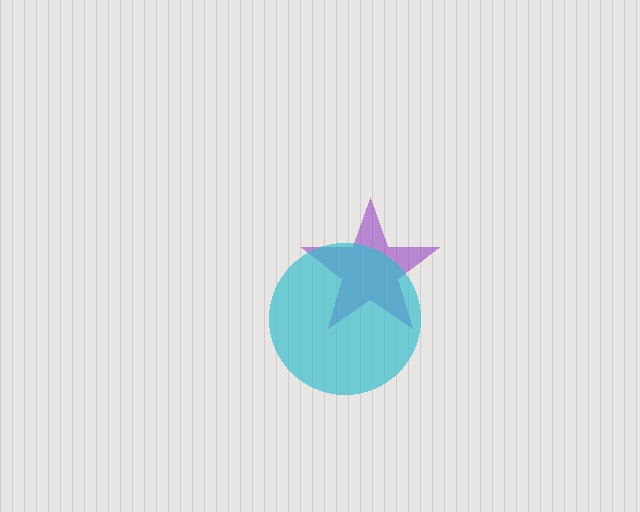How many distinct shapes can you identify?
There are 2 distinct shapes: a purple star, a cyan circle.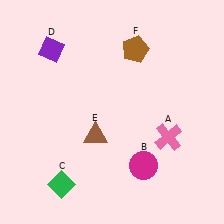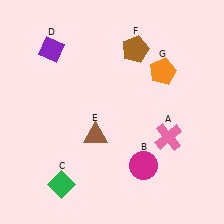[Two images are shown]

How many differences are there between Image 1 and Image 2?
There is 1 difference between the two images.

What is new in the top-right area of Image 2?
An orange pentagon (G) was added in the top-right area of Image 2.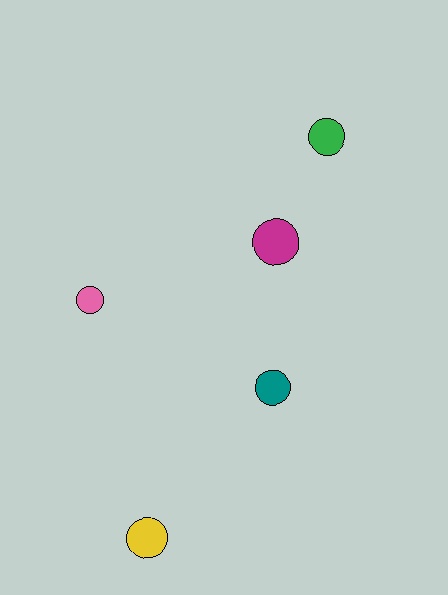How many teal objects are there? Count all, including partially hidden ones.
There is 1 teal object.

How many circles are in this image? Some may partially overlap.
There are 5 circles.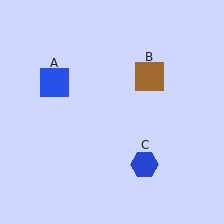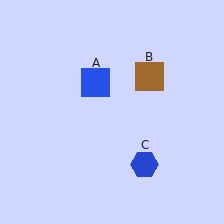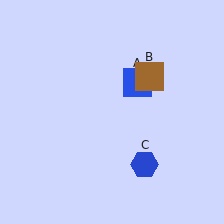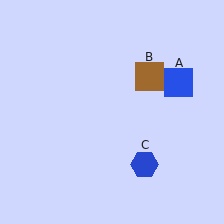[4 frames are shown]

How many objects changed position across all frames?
1 object changed position: blue square (object A).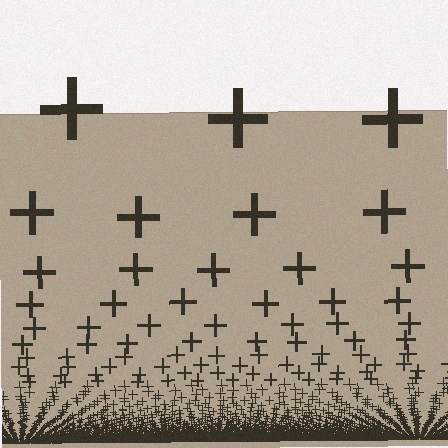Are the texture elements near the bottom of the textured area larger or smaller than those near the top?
Smaller. The gradient is inverted — elements near the bottom are smaller and denser.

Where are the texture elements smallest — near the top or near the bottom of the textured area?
Near the bottom.